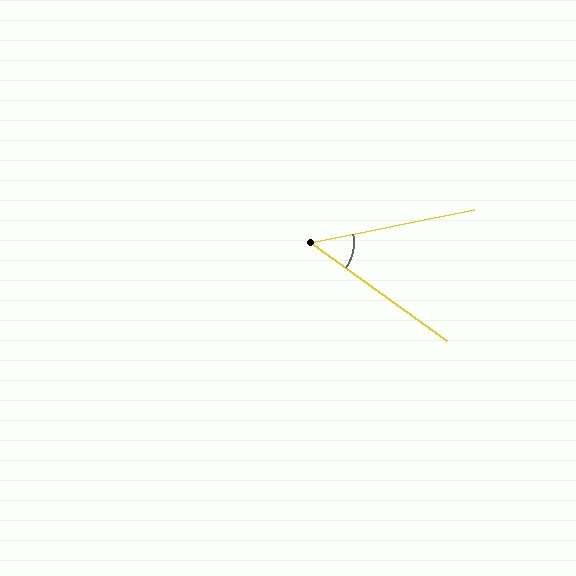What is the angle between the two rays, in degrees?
Approximately 47 degrees.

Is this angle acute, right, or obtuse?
It is acute.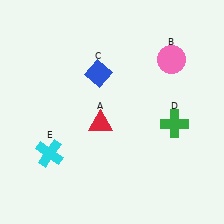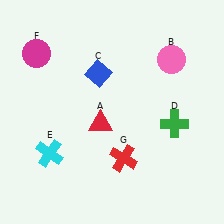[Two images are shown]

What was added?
A magenta circle (F), a red cross (G) were added in Image 2.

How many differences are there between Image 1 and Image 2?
There are 2 differences between the two images.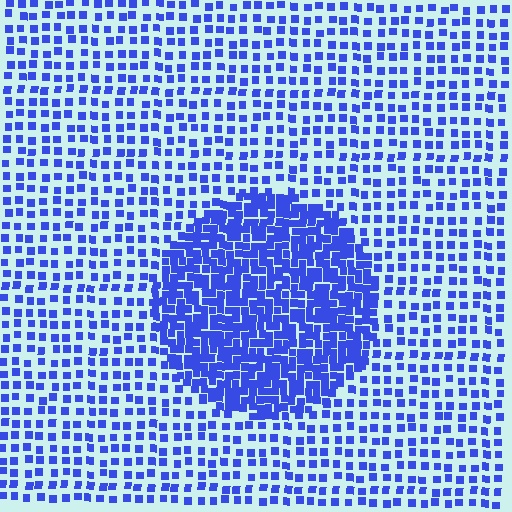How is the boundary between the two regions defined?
The boundary is defined by a change in element density (approximately 2.3x ratio). All elements are the same color, size, and shape.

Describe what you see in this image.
The image contains small blue elements arranged at two different densities. A circle-shaped region is visible where the elements are more densely packed than the surrounding area.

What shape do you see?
I see a circle.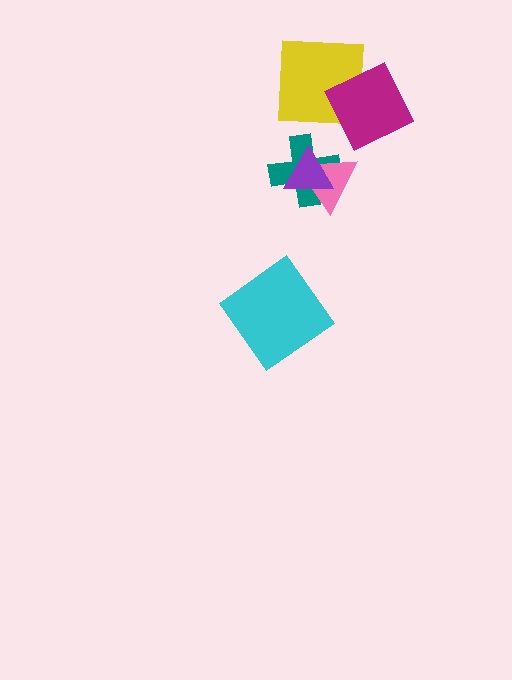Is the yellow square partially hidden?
Yes, it is partially covered by another shape.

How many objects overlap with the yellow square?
1 object overlaps with the yellow square.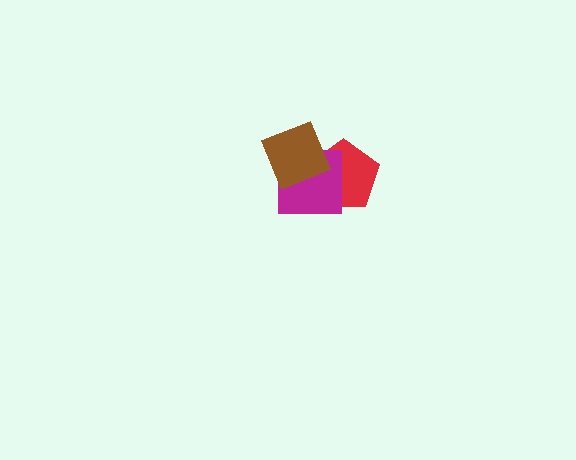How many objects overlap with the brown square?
2 objects overlap with the brown square.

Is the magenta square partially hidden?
Yes, it is partially covered by another shape.